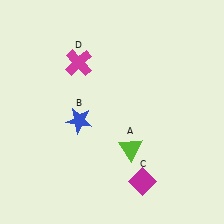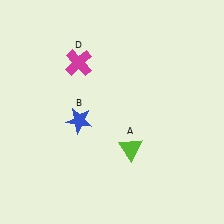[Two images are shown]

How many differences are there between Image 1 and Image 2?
There is 1 difference between the two images.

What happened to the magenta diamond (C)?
The magenta diamond (C) was removed in Image 2. It was in the bottom-right area of Image 1.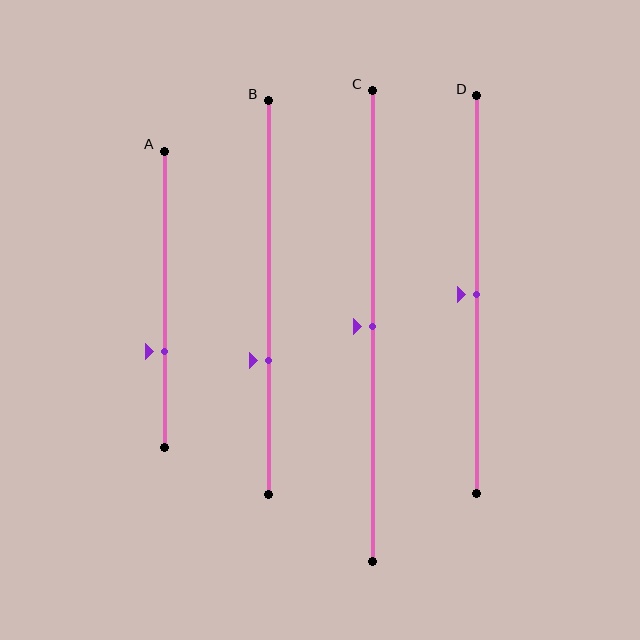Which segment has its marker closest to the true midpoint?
Segment C has its marker closest to the true midpoint.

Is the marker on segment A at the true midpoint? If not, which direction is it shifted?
No, the marker on segment A is shifted downward by about 17% of the segment length.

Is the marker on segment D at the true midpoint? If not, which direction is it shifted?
Yes, the marker on segment D is at the true midpoint.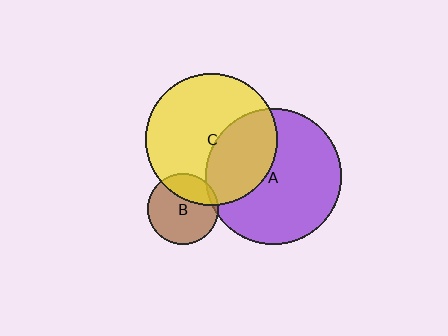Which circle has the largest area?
Circle A (purple).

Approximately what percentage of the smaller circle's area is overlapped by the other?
Approximately 30%.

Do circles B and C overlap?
Yes.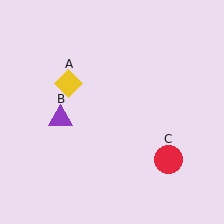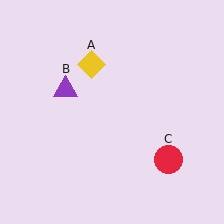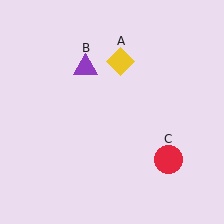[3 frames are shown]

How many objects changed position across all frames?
2 objects changed position: yellow diamond (object A), purple triangle (object B).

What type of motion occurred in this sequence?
The yellow diamond (object A), purple triangle (object B) rotated clockwise around the center of the scene.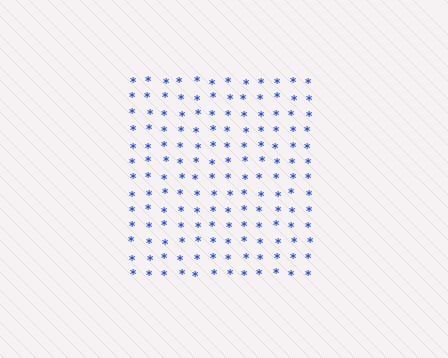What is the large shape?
The large shape is a square.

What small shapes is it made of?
It is made of small asterisks.